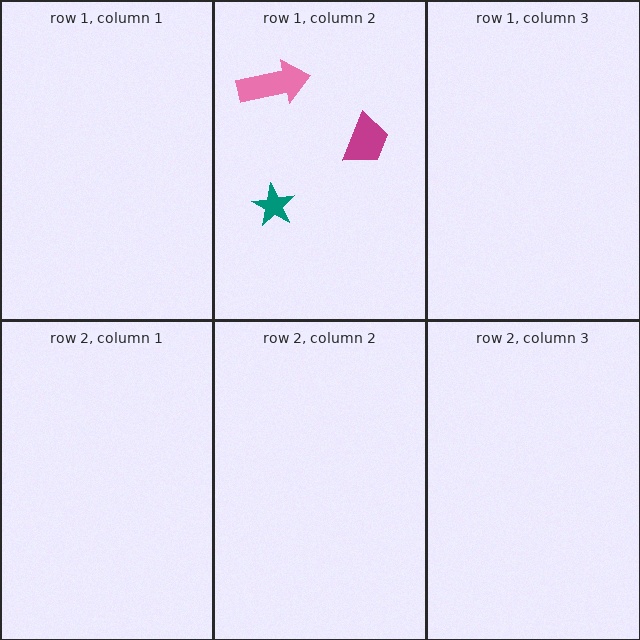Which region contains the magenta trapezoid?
The row 1, column 2 region.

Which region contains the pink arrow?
The row 1, column 2 region.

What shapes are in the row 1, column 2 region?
The magenta trapezoid, the pink arrow, the teal star.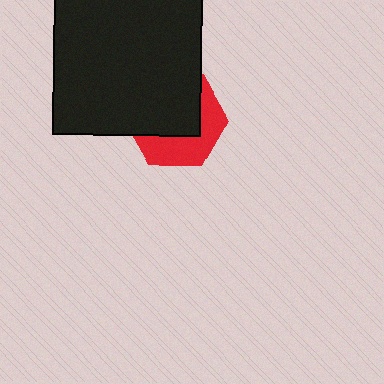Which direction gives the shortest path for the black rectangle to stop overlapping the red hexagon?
Moving toward the upper-left gives the shortest separation.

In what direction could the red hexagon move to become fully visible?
The red hexagon could move toward the lower-right. That would shift it out from behind the black rectangle entirely.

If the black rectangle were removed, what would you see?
You would see the complete red hexagon.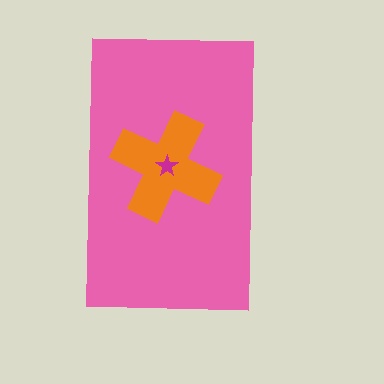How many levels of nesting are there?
3.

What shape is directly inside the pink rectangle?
The orange cross.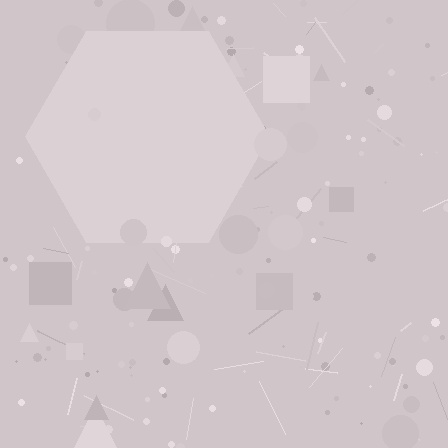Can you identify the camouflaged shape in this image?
The camouflaged shape is a hexagon.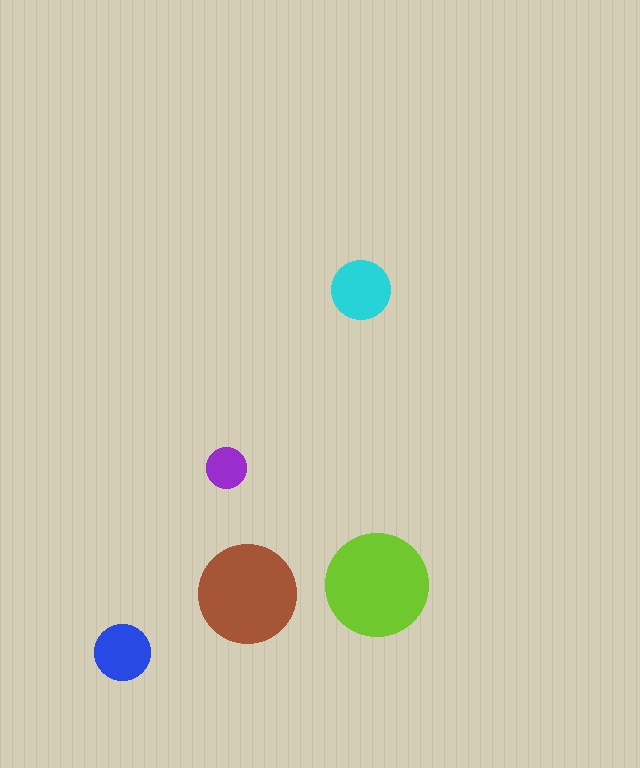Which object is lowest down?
The blue circle is bottommost.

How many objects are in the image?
There are 5 objects in the image.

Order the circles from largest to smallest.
the lime one, the brown one, the cyan one, the blue one, the purple one.